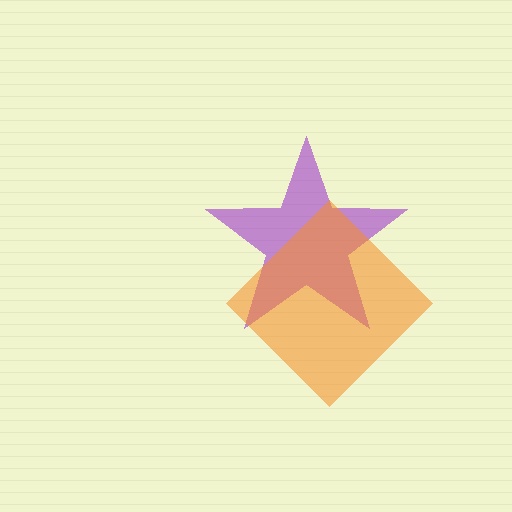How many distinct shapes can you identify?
There are 2 distinct shapes: a purple star, an orange diamond.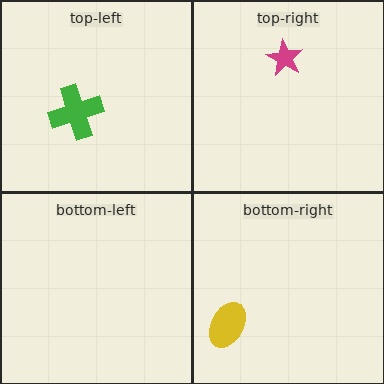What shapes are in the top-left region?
The green cross.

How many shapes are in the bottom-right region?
1.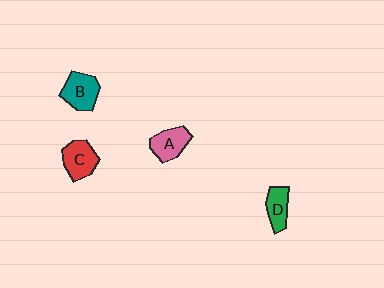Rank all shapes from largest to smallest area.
From largest to smallest: B (teal), C (red), A (pink), D (green).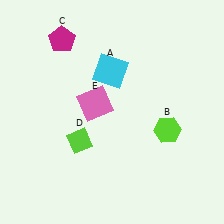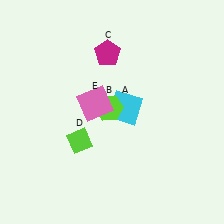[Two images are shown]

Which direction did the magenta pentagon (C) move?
The magenta pentagon (C) moved right.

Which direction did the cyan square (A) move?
The cyan square (A) moved down.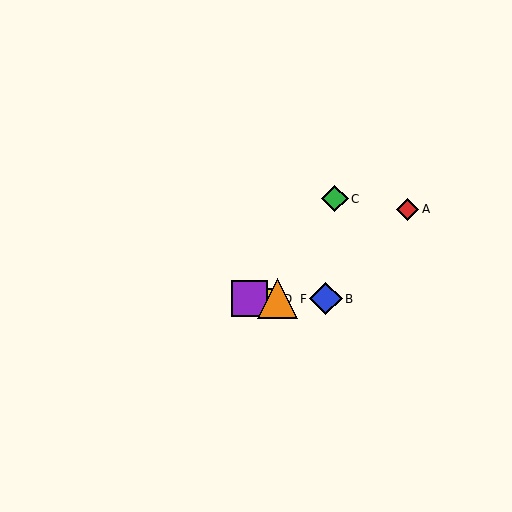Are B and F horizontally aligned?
Yes, both are at y≈299.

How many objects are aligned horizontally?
4 objects (B, D, E, F) are aligned horizontally.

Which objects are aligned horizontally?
Objects B, D, E, F are aligned horizontally.